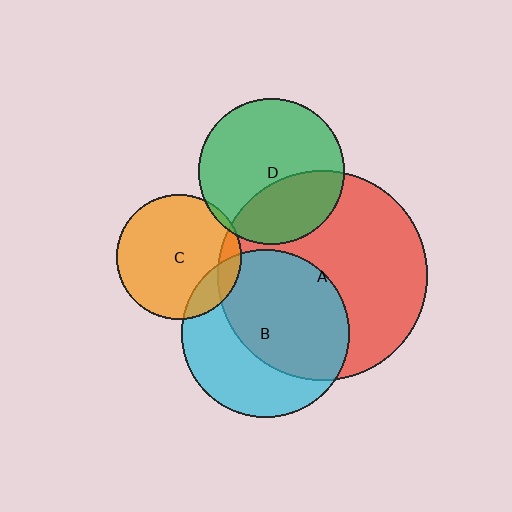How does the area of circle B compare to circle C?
Approximately 1.8 times.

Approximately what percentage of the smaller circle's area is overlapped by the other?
Approximately 35%.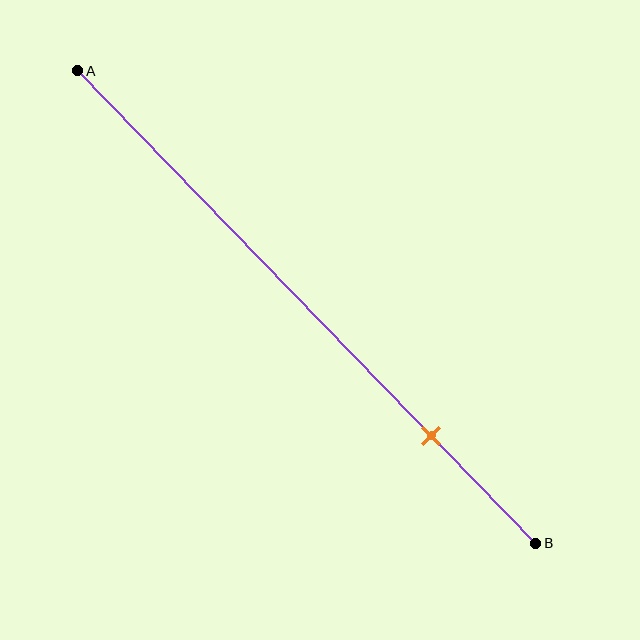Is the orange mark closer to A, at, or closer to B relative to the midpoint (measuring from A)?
The orange mark is closer to point B than the midpoint of segment AB.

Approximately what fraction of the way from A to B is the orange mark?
The orange mark is approximately 75% of the way from A to B.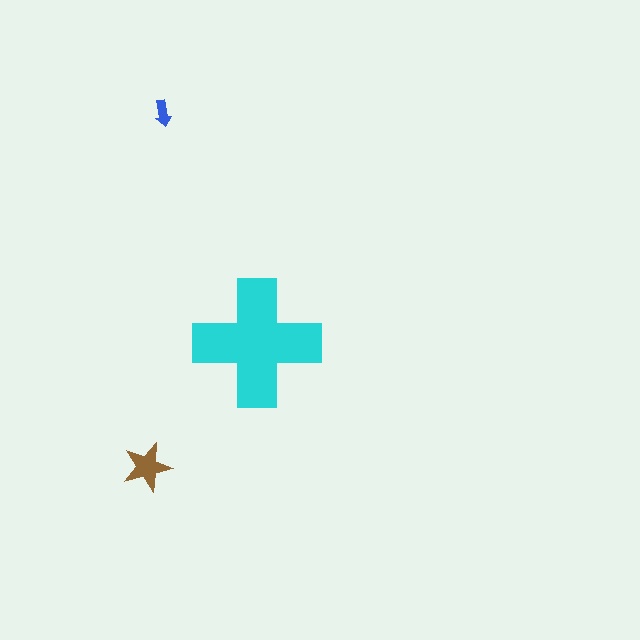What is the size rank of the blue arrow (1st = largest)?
3rd.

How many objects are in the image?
There are 3 objects in the image.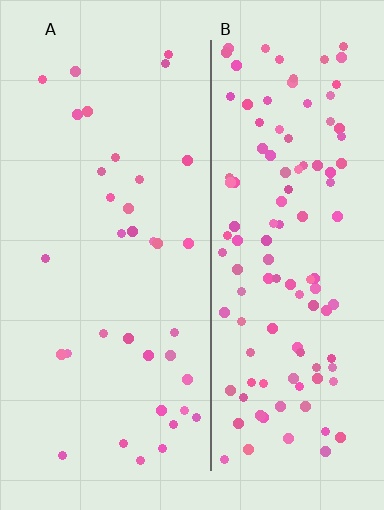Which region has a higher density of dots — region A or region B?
B (the right).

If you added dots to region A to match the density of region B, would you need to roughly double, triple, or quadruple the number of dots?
Approximately triple.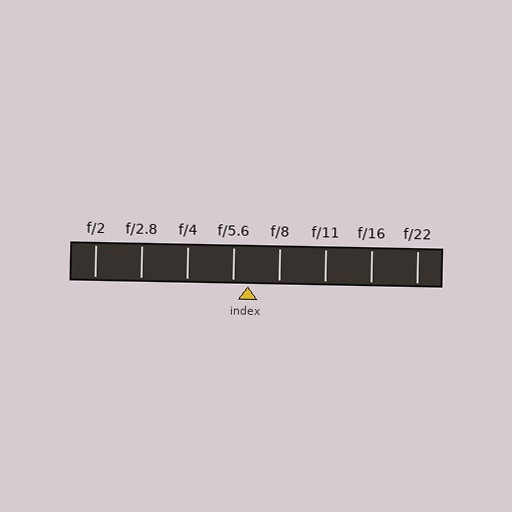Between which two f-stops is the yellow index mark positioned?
The index mark is between f/5.6 and f/8.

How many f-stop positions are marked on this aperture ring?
There are 8 f-stop positions marked.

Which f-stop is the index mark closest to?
The index mark is closest to f/5.6.